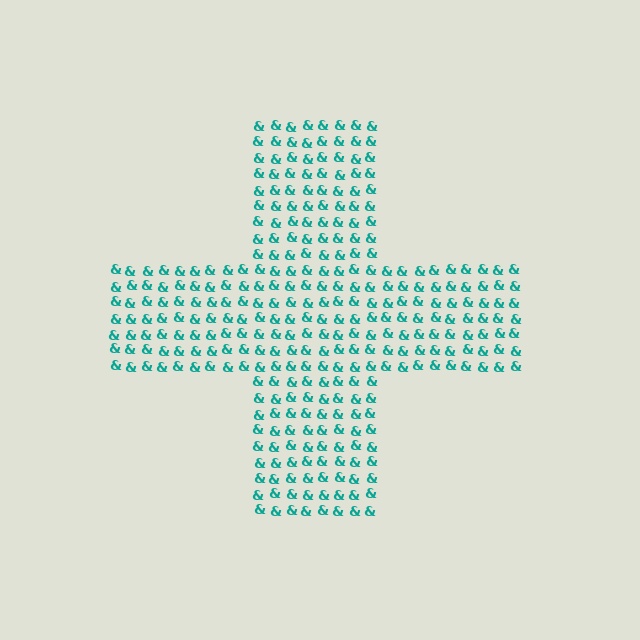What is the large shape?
The large shape is a cross.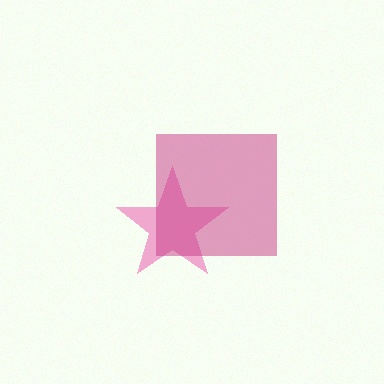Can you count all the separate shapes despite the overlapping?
Yes, there are 2 separate shapes.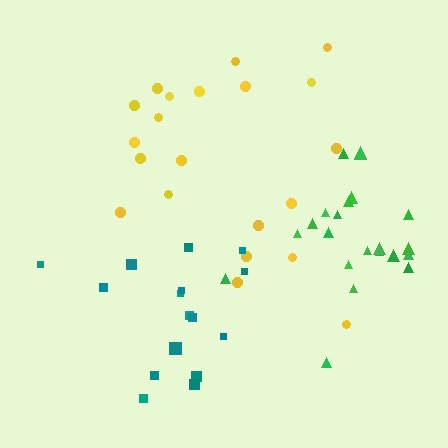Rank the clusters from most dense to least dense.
green, teal, yellow.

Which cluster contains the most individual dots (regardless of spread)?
Green (22).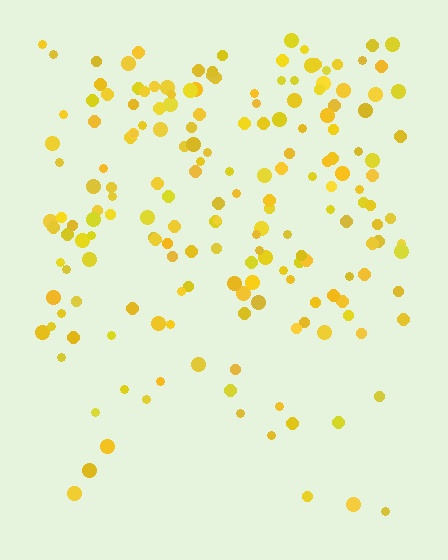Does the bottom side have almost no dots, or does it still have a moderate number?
Still a moderate number, just noticeably fewer than the top.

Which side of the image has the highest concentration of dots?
The top.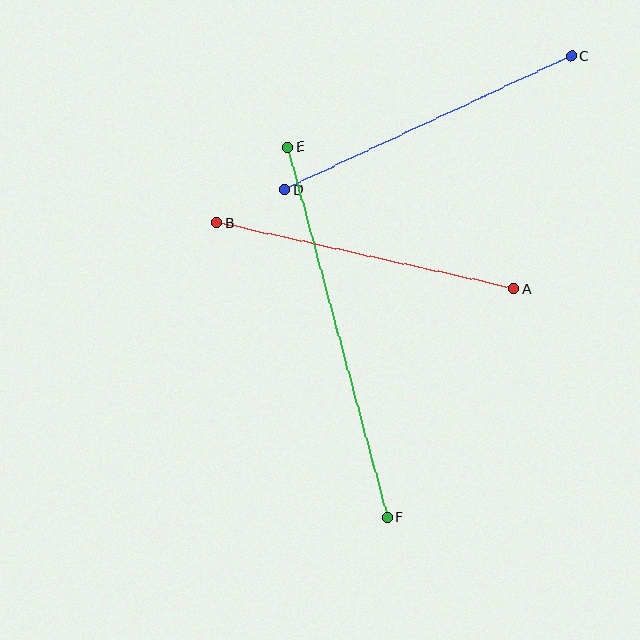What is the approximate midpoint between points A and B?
The midpoint is at approximately (366, 256) pixels.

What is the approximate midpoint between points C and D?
The midpoint is at approximately (428, 123) pixels.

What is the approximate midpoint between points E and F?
The midpoint is at approximately (337, 332) pixels.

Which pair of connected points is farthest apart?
Points E and F are farthest apart.